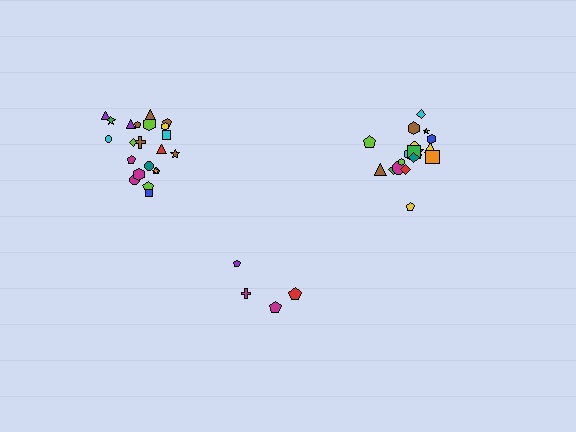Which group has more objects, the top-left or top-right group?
The top-left group.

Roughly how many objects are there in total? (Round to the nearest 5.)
Roughly 45 objects in total.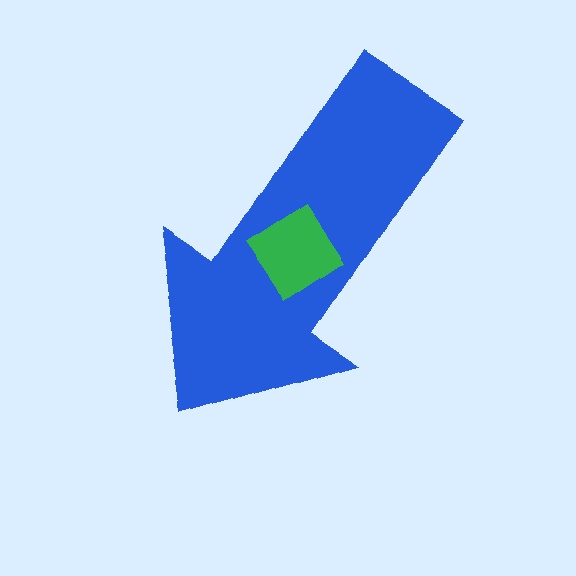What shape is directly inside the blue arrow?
The green diamond.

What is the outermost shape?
The blue arrow.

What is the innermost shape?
The green diamond.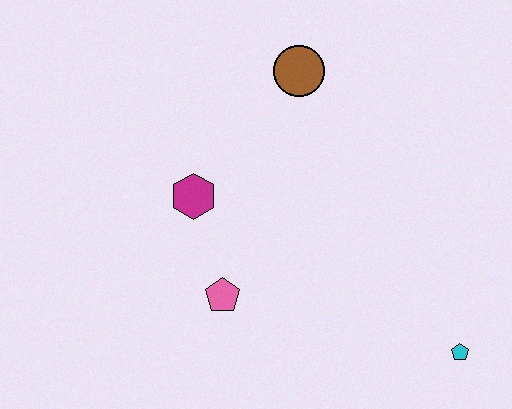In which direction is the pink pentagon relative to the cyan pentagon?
The pink pentagon is to the left of the cyan pentagon.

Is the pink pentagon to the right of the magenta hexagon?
Yes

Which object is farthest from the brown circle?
The cyan pentagon is farthest from the brown circle.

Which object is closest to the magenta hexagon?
The pink pentagon is closest to the magenta hexagon.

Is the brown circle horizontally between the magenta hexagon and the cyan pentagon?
Yes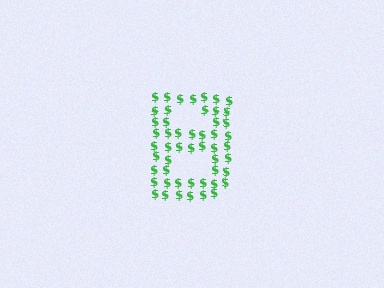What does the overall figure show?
The overall figure shows the letter B.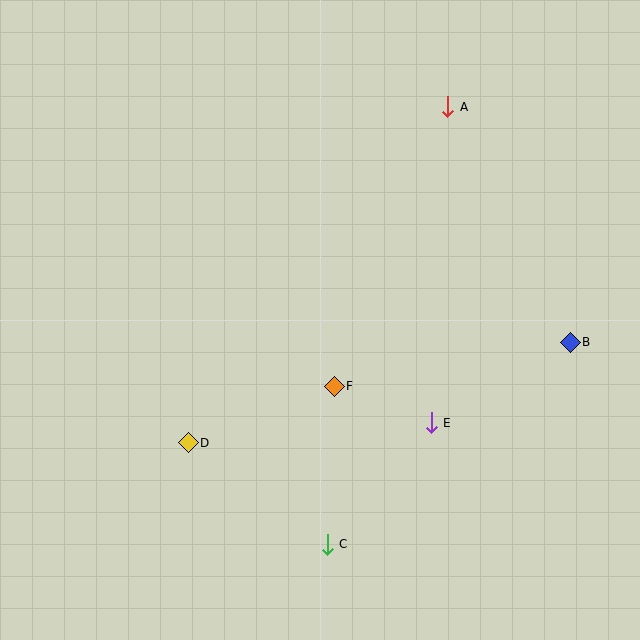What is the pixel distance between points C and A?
The distance between C and A is 454 pixels.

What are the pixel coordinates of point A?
Point A is at (448, 107).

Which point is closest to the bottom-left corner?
Point D is closest to the bottom-left corner.